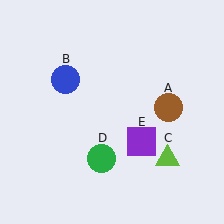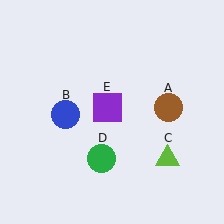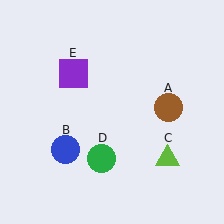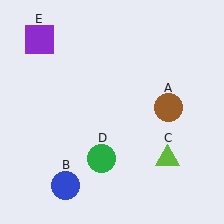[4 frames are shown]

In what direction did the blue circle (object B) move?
The blue circle (object B) moved down.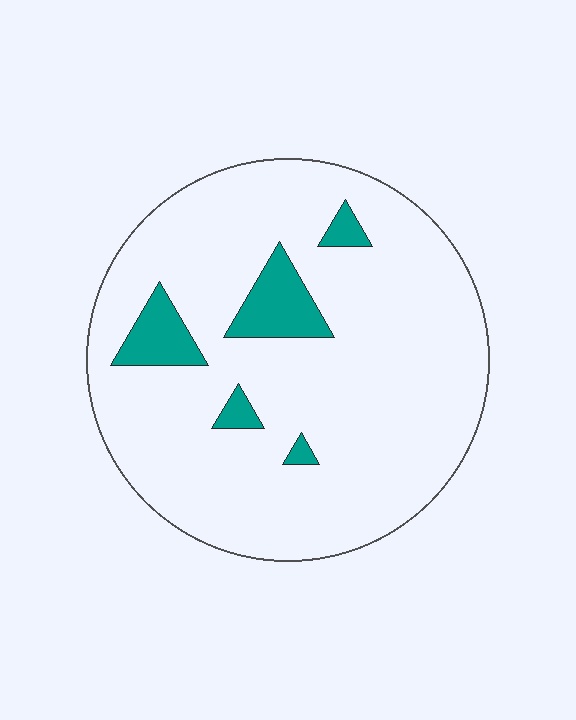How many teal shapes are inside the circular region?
5.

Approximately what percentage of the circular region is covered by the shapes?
Approximately 10%.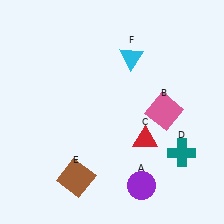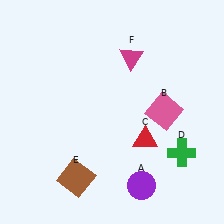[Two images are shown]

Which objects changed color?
D changed from teal to green. F changed from cyan to magenta.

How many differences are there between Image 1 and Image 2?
There are 2 differences between the two images.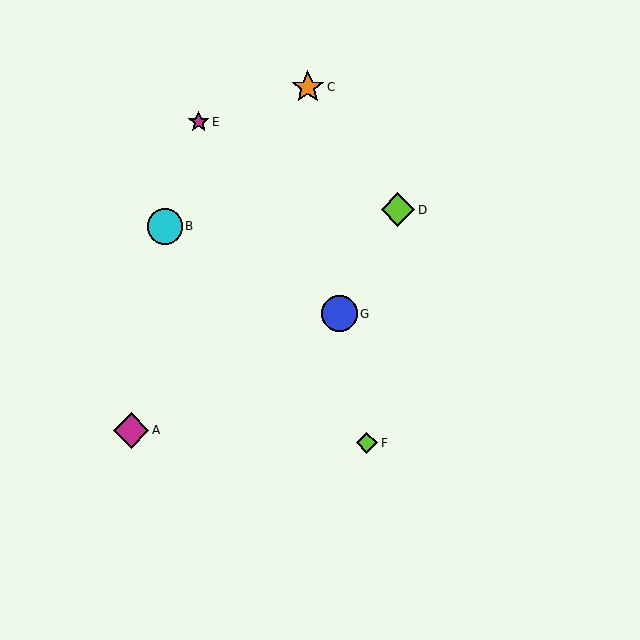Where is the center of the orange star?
The center of the orange star is at (308, 87).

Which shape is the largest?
The blue circle (labeled G) is the largest.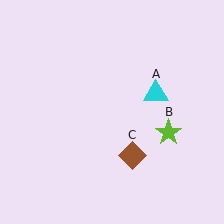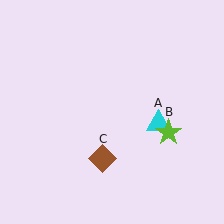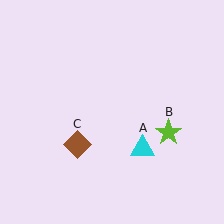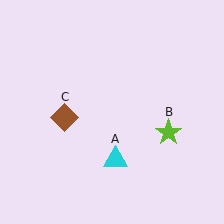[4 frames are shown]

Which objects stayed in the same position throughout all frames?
Lime star (object B) remained stationary.